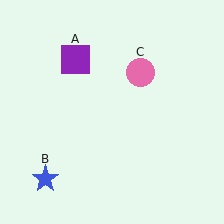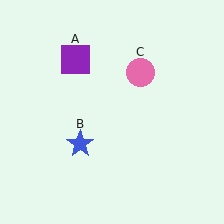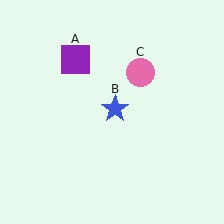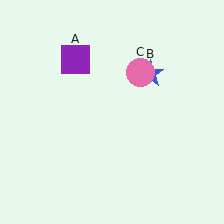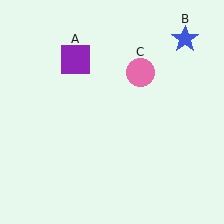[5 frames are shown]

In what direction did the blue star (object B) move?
The blue star (object B) moved up and to the right.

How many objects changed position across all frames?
1 object changed position: blue star (object B).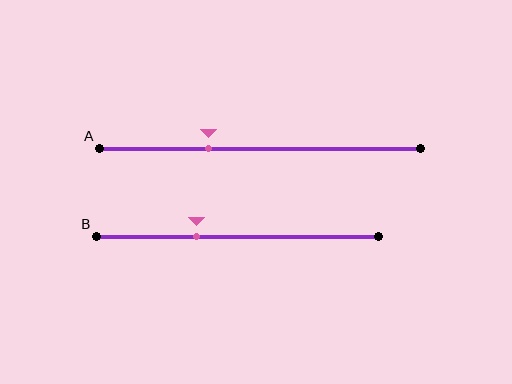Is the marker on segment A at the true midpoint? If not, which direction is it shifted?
No, the marker on segment A is shifted to the left by about 16% of the segment length.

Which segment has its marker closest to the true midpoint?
Segment B has its marker closest to the true midpoint.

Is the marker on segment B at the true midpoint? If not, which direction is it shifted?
No, the marker on segment B is shifted to the left by about 15% of the segment length.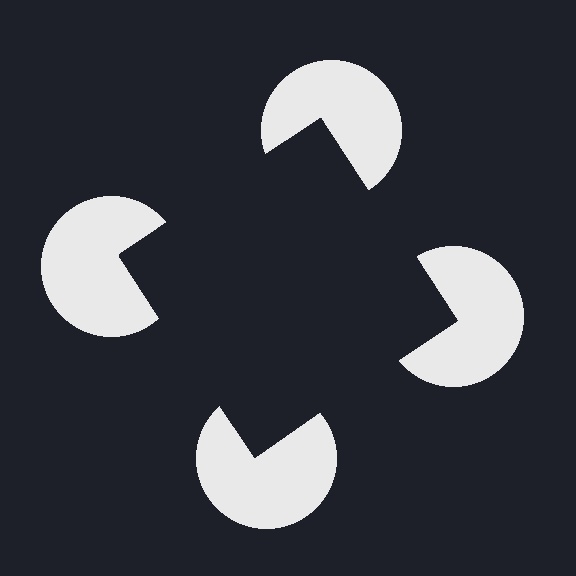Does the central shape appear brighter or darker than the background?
It typically appears slightly darker than the background, even though no actual brightness change is drawn.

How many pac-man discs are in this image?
There are 4 — one at each vertex of the illusory square.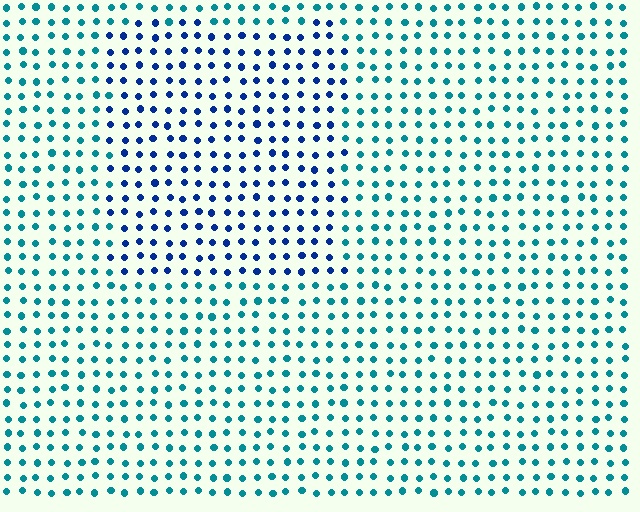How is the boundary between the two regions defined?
The boundary is defined purely by a slight shift in hue (about 40 degrees). Spacing, size, and orientation are identical on both sides.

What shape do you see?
I see a rectangle.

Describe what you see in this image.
The image is filled with small teal elements in a uniform arrangement. A rectangle-shaped region is visible where the elements are tinted to a slightly different hue, forming a subtle color boundary.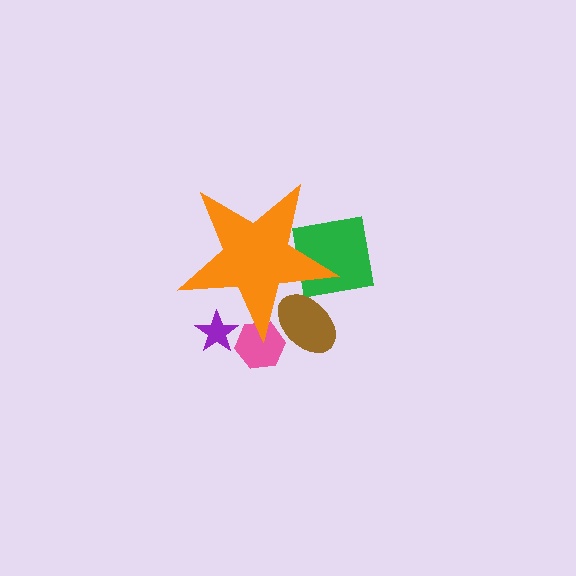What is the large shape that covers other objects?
An orange star.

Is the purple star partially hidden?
Yes, the purple star is partially hidden behind the orange star.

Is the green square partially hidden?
Yes, the green square is partially hidden behind the orange star.